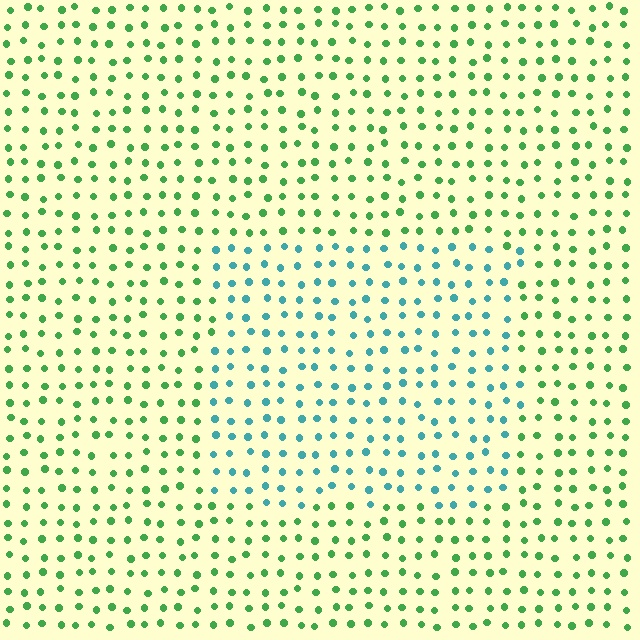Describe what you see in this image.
The image is filled with small green elements in a uniform arrangement. A rectangle-shaped region is visible where the elements are tinted to a slightly different hue, forming a subtle color boundary.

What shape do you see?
I see a rectangle.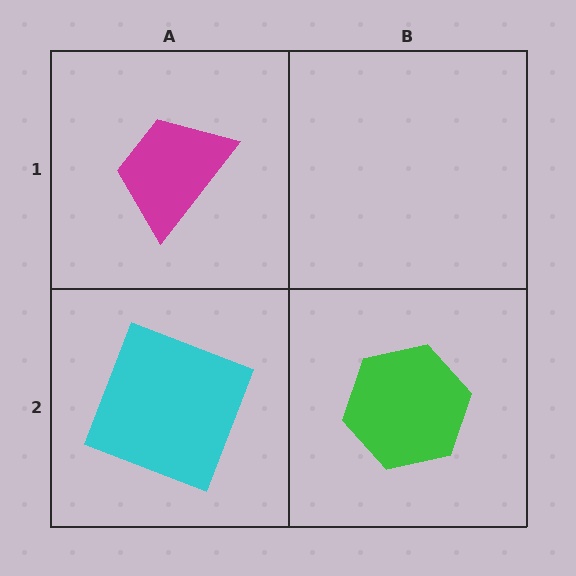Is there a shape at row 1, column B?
No, that cell is empty.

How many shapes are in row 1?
1 shape.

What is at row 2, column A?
A cyan square.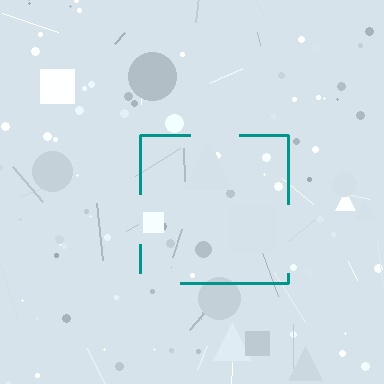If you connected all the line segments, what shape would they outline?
They would outline a square.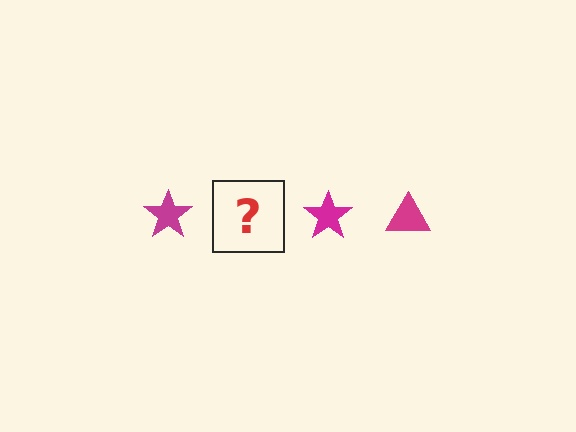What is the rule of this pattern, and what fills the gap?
The rule is that the pattern cycles through star, triangle shapes in magenta. The gap should be filled with a magenta triangle.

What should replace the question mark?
The question mark should be replaced with a magenta triangle.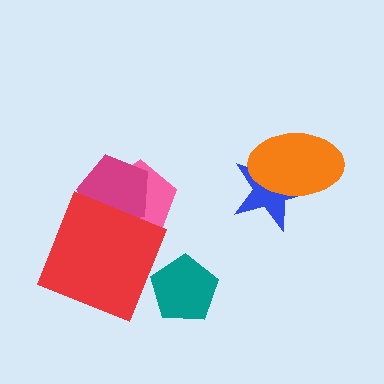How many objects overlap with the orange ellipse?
1 object overlaps with the orange ellipse.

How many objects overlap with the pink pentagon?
2 objects overlap with the pink pentagon.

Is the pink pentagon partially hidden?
Yes, it is partially covered by another shape.